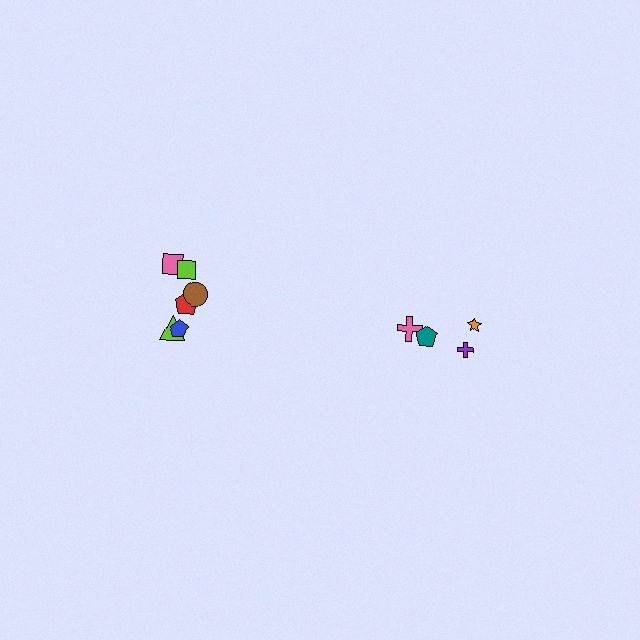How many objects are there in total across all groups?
There are 10 objects.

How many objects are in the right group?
There are 4 objects.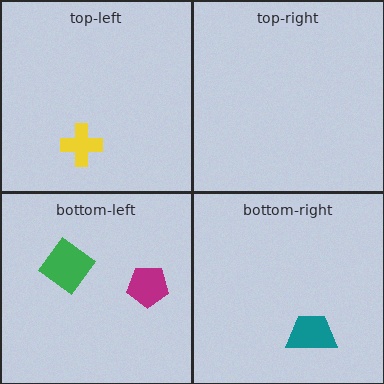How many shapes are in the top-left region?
1.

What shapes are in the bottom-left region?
The magenta pentagon, the green diamond.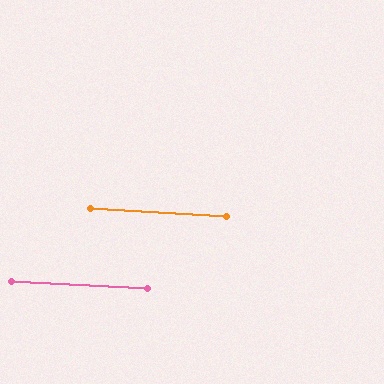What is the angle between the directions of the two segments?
Approximately 0 degrees.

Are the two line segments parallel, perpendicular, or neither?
Parallel — their directions differ by only 0.3°.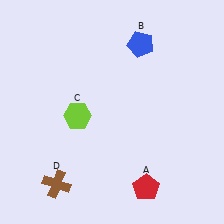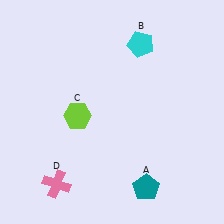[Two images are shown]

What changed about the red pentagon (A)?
In Image 1, A is red. In Image 2, it changed to teal.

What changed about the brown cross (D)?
In Image 1, D is brown. In Image 2, it changed to pink.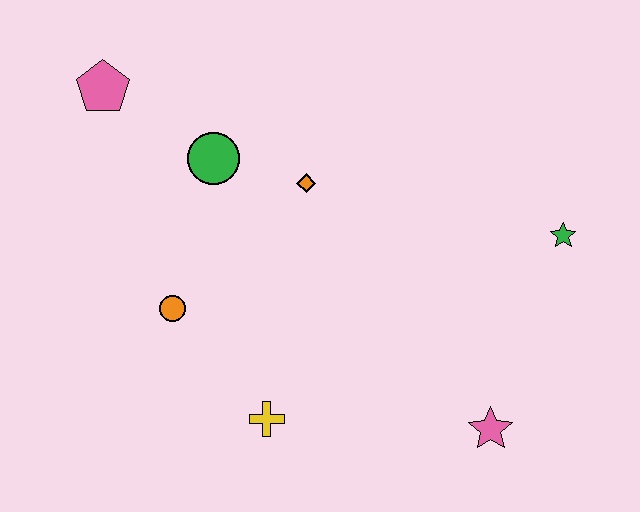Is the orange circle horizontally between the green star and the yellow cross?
No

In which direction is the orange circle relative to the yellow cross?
The orange circle is above the yellow cross.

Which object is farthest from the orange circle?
The green star is farthest from the orange circle.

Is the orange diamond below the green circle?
Yes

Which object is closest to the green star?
The pink star is closest to the green star.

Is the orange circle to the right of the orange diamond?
No